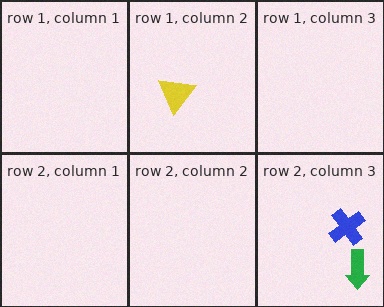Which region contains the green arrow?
The row 2, column 3 region.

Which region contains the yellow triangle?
The row 1, column 2 region.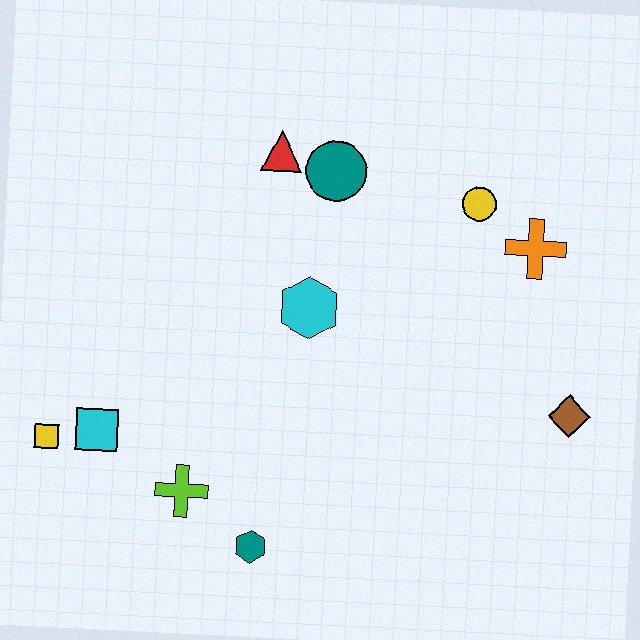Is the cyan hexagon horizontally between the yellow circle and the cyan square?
Yes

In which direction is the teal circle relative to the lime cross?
The teal circle is above the lime cross.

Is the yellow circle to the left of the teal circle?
No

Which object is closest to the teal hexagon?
The lime cross is closest to the teal hexagon.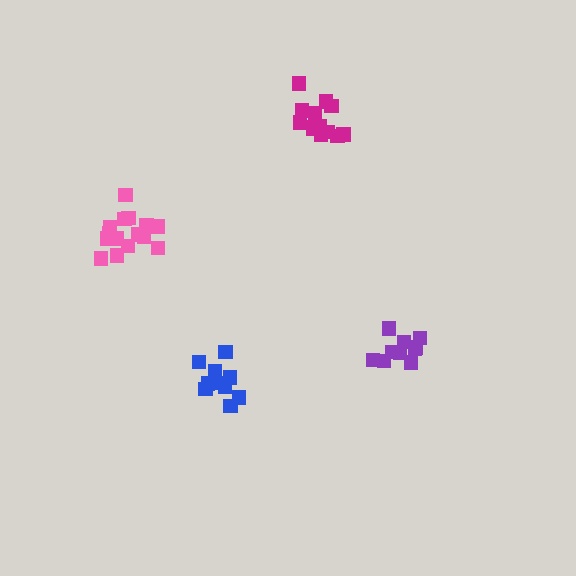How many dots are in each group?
Group 1: 15 dots, Group 2: 10 dots, Group 3: 13 dots, Group 4: 10 dots (48 total).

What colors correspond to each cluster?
The clusters are colored: pink, blue, magenta, purple.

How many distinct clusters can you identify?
There are 4 distinct clusters.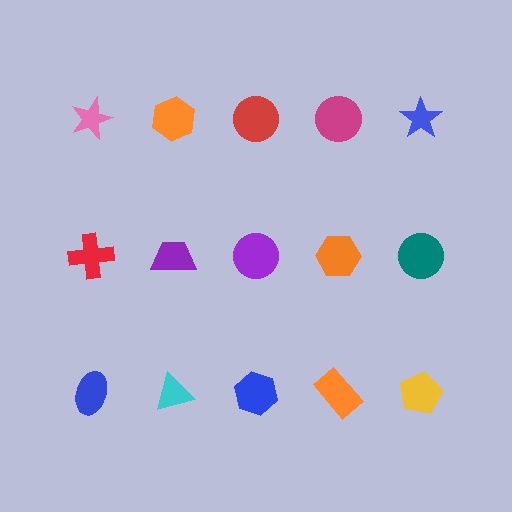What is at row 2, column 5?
A teal circle.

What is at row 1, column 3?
A red circle.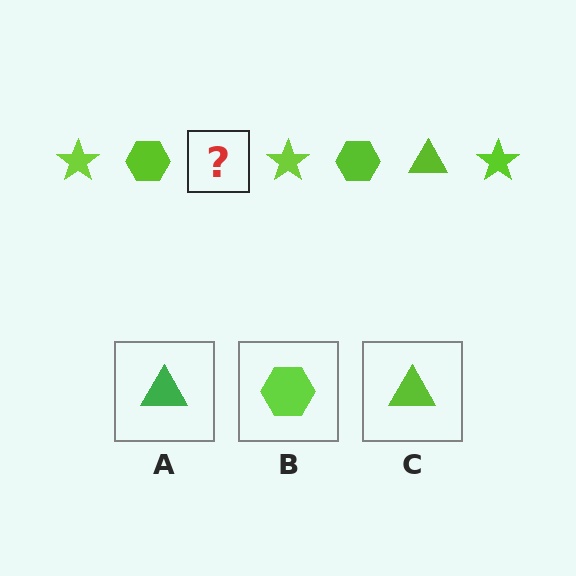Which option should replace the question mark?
Option C.